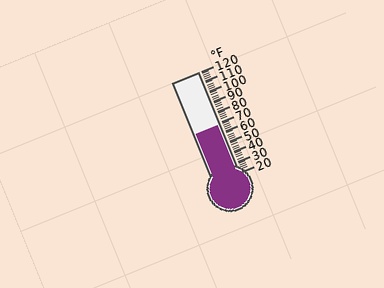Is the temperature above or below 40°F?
The temperature is above 40°F.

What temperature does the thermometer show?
The thermometer shows approximately 68°F.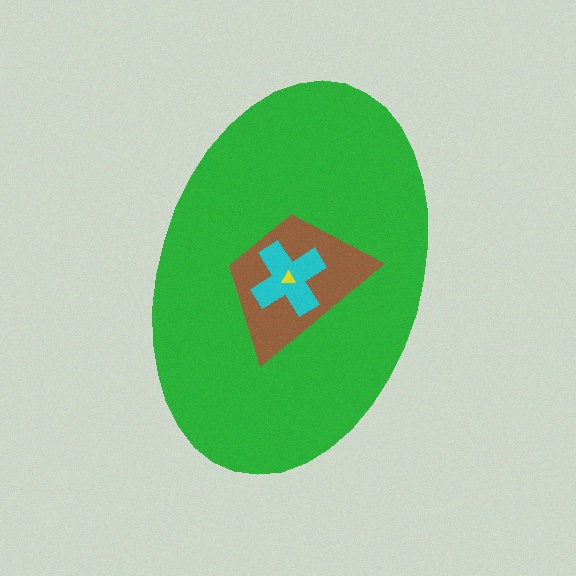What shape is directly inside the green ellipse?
The brown trapezoid.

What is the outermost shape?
The green ellipse.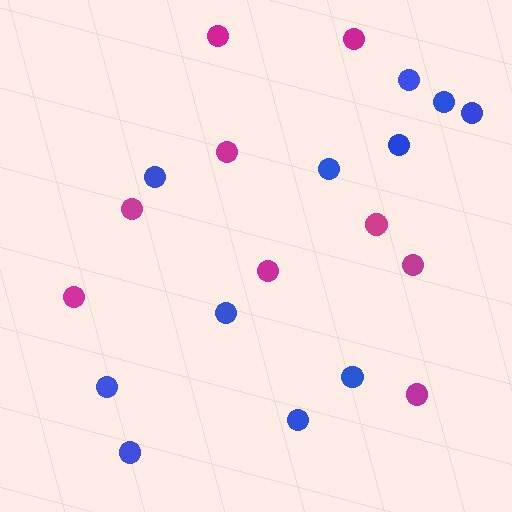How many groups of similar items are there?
There are 2 groups: one group of blue circles (11) and one group of magenta circles (9).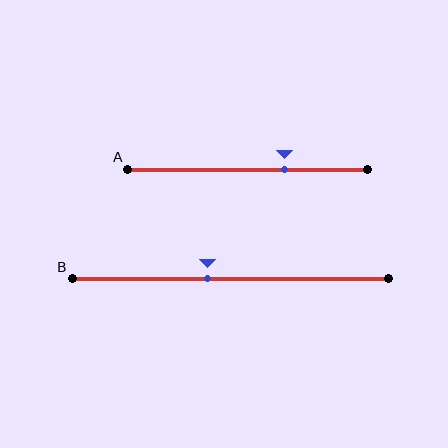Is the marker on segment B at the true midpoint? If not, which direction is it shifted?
No, the marker on segment B is shifted to the left by about 7% of the segment length.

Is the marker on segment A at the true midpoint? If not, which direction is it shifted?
No, the marker on segment A is shifted to the right by about 15% of the segment length.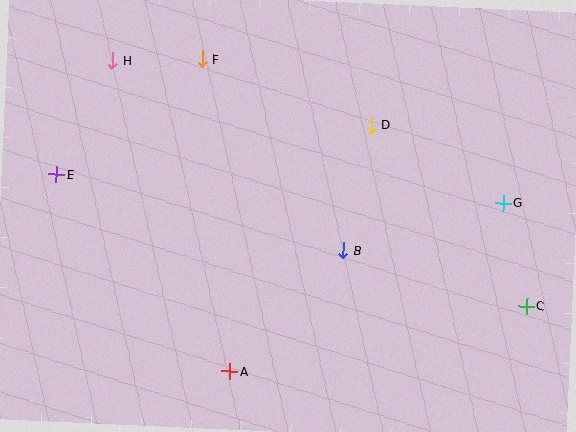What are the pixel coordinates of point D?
Point D is at (371, 125).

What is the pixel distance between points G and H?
The distance between G and H is 416 pixels.